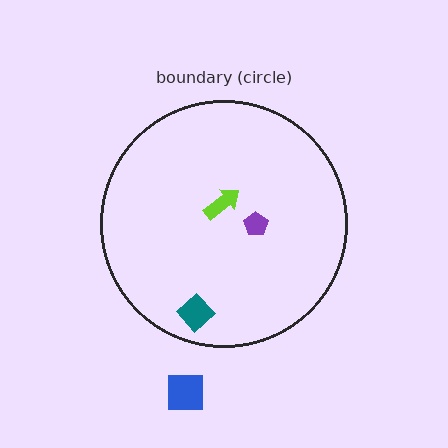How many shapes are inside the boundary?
3 inside, 1 outside.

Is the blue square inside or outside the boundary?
Outside.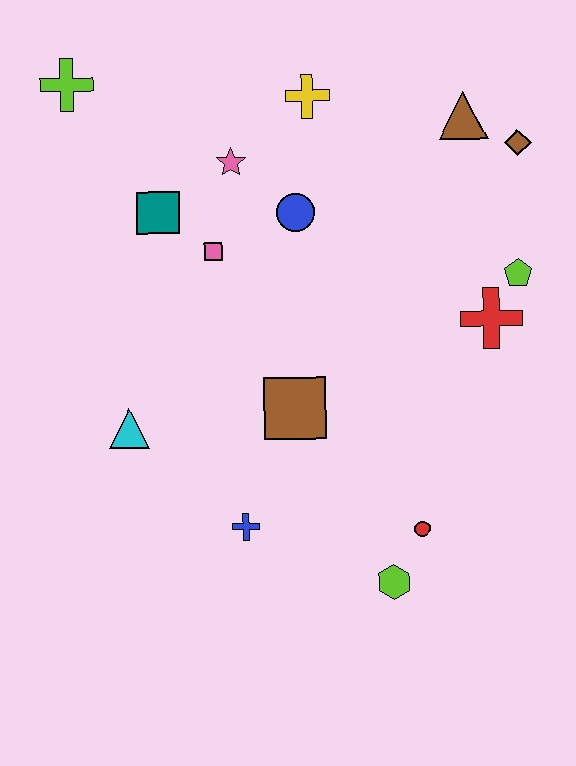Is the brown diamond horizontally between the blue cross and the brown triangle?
No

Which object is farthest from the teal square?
The lime hexagon is farthest from the teal square.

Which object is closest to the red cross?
The lime pentagon is closest to the red cross.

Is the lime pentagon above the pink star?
No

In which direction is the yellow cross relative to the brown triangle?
The yellow cross is to the left of the brown triangle.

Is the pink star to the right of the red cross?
No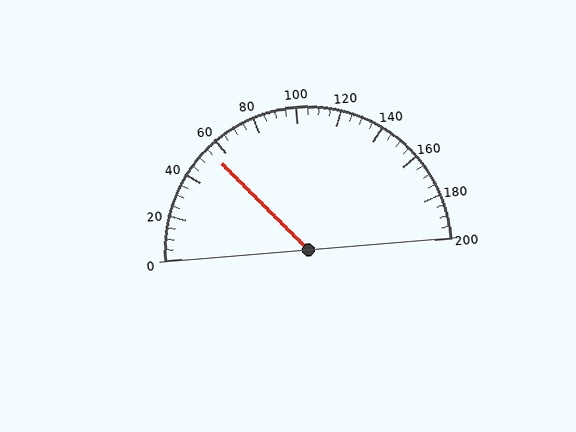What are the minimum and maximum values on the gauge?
The gauge ranges from 0 to 200.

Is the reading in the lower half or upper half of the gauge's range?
The reading is in the lower half of the range (0 to 200).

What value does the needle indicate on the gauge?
The needle indicates approximately 55.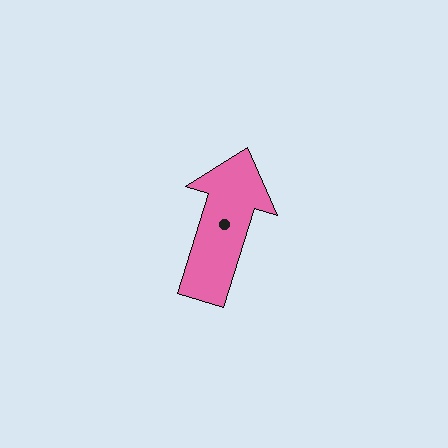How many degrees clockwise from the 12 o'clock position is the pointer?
Approximately 17 degrees.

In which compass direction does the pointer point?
North.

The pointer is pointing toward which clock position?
Roughly 1 o'clock.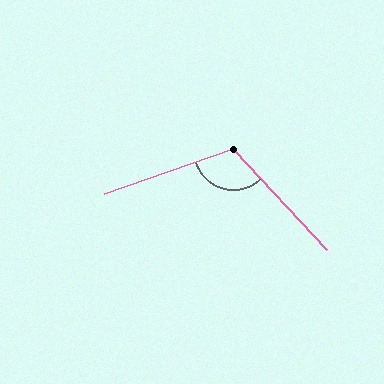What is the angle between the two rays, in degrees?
Approximately 114 degrees.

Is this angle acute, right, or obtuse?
It is obtuse.